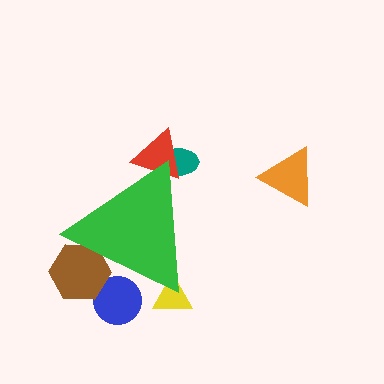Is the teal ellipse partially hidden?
Yes, the teal ellipse is partially hidden behind the green triangle.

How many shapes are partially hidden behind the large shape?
5 shapes are partially hidden.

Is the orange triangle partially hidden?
No, the orange triangle is fully visible.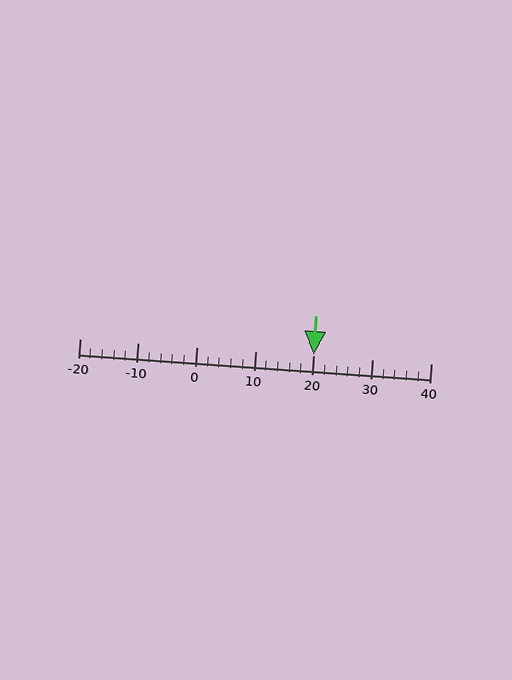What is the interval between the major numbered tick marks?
The major tick marks are spaced 10 units apart.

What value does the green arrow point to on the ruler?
The green arrow points to approximately 20.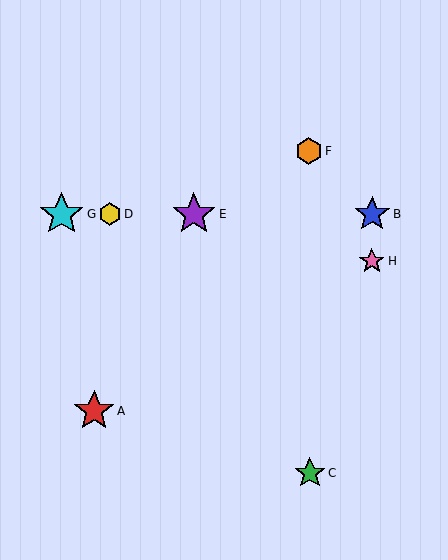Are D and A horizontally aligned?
No, D is at y≈214 and A is at y≈411.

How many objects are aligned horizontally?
4 objects (B, D, E, G) are aligned horizontally.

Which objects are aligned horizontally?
Objects B, D, E, G are aligned horizontally.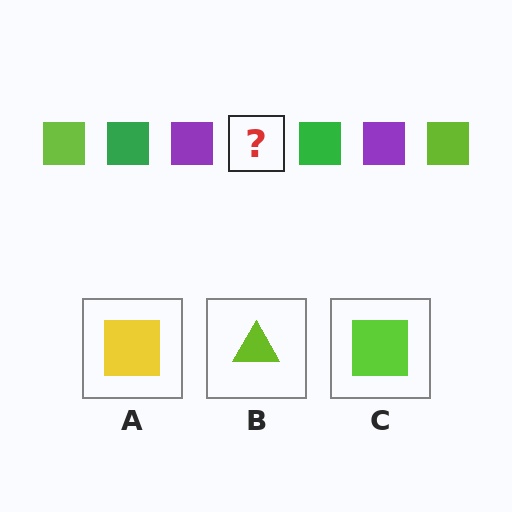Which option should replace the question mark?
Option C.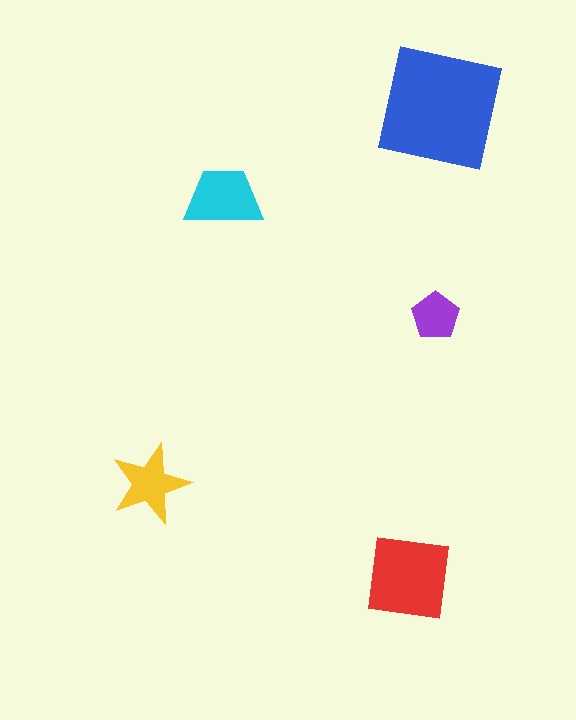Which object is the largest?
The blue square.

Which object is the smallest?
The purple pentagon.